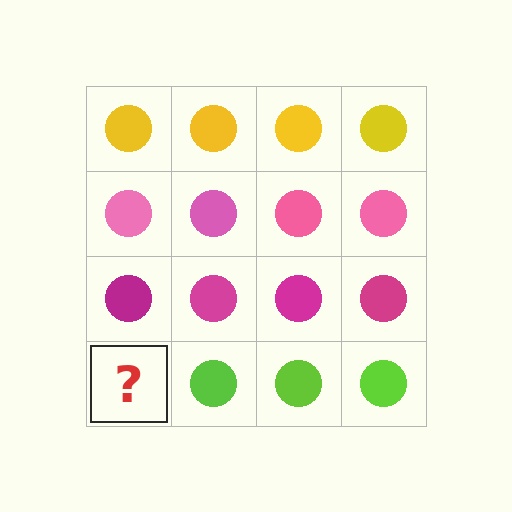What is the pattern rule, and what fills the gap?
The rule is that each row has a consistent color. The gap should be filled with a lime circle.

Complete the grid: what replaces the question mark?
The question mark should be replaced with a lime circle.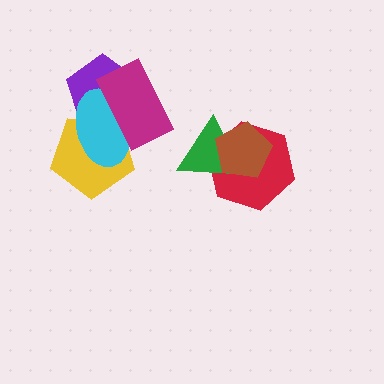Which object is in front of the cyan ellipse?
The magenta rectangle is in front of the cyan ellipse.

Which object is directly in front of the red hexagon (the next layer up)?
The green triangle is directly in front of the red hexagon.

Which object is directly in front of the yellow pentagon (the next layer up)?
The purple pentagon is directly in front of the yellow pentagon.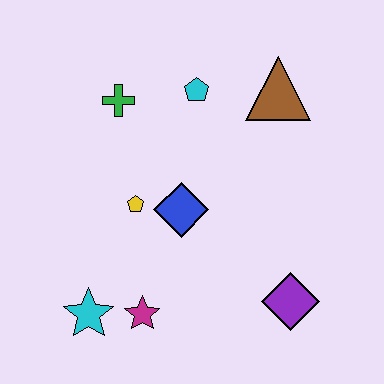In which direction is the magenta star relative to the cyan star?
The magenta star is to the right of the cyan star.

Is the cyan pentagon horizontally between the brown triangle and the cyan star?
Yes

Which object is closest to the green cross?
The cyan pentagon is closest to the green cross.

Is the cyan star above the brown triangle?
No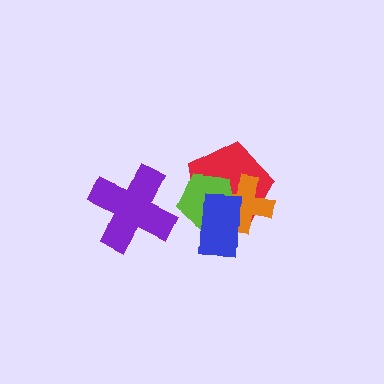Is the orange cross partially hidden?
Yes, it is partially covered by another shape.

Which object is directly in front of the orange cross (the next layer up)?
The lime pentagon is directly in front of the orange cross.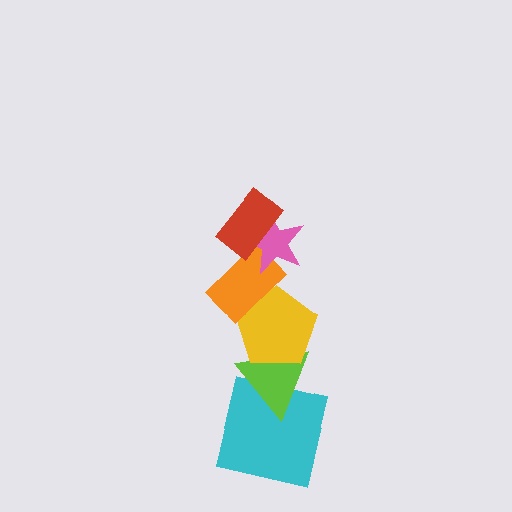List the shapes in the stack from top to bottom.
From top to bottom: the red rectangle, the pink star, the orange rectangle, the yellow pentagon, the lime triangle, the cyan square.